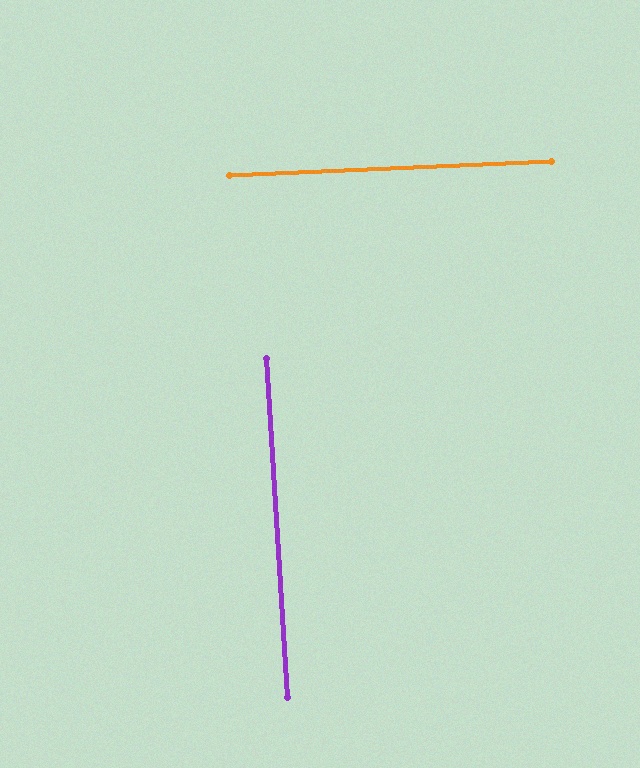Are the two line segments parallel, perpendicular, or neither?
Perpendicular — they meet at approximately 89°.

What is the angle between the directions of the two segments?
Approximately 89 degrees.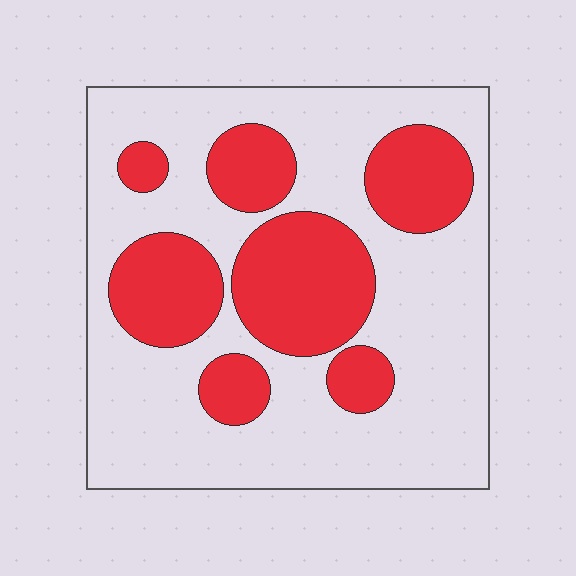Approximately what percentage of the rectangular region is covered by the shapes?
Approximately 35%.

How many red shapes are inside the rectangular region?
7.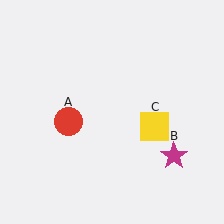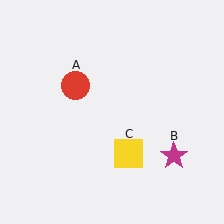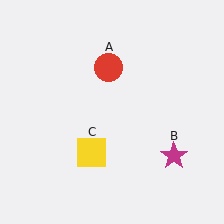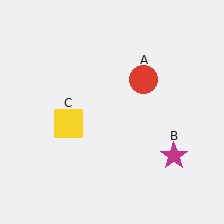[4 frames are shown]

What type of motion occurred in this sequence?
The red circle (object A), yellow square (object C) rotated clockwise around the center of the scene.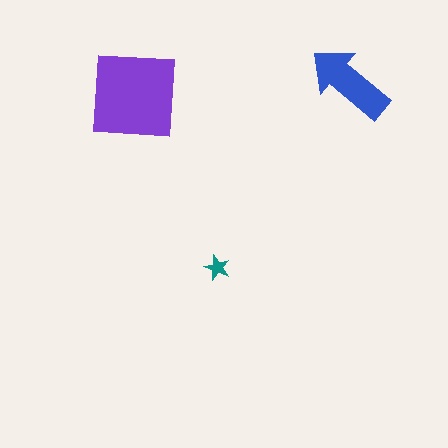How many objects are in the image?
There are 3 objects in the image.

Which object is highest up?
The blue arrow is topmost.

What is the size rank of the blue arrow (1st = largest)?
2nd.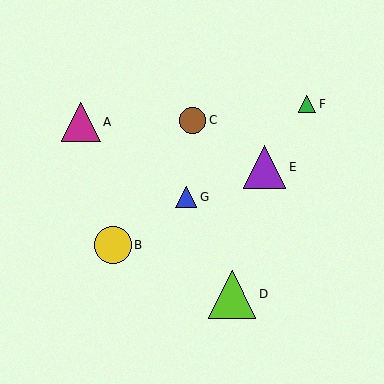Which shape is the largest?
The lime triangle (labeled D) is the largest.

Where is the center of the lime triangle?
The center of the lime triangle is at (232, 294).